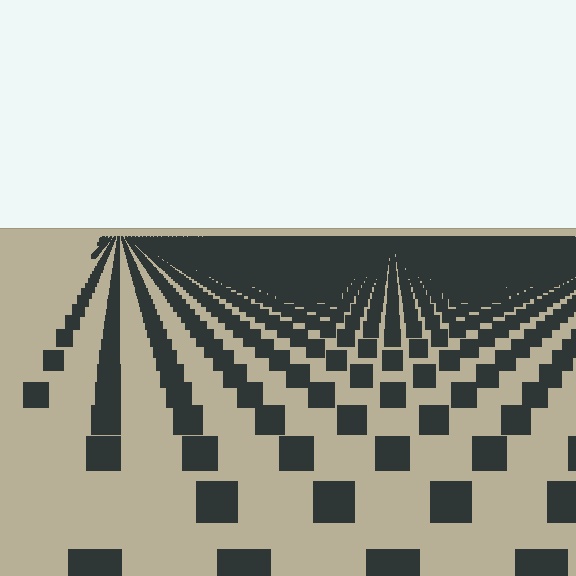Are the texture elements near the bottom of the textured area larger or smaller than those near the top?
Larger. Near the bottom, elements are closer to the viewer and appear at a bigger on-screen size.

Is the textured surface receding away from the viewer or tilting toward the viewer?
The surface is receding away from the viewer. Texture elements get smaller and denser toward the top.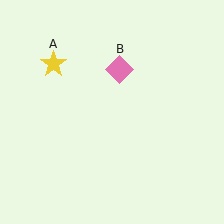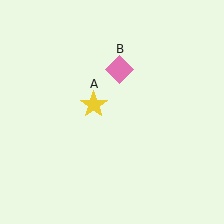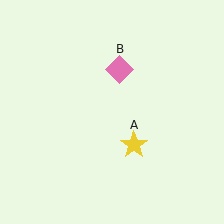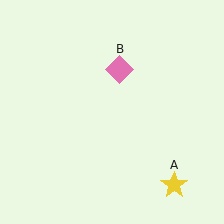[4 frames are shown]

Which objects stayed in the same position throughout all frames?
Pink diamond (object B) remained stationary.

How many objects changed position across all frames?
1 object changed position: yellow star (object A).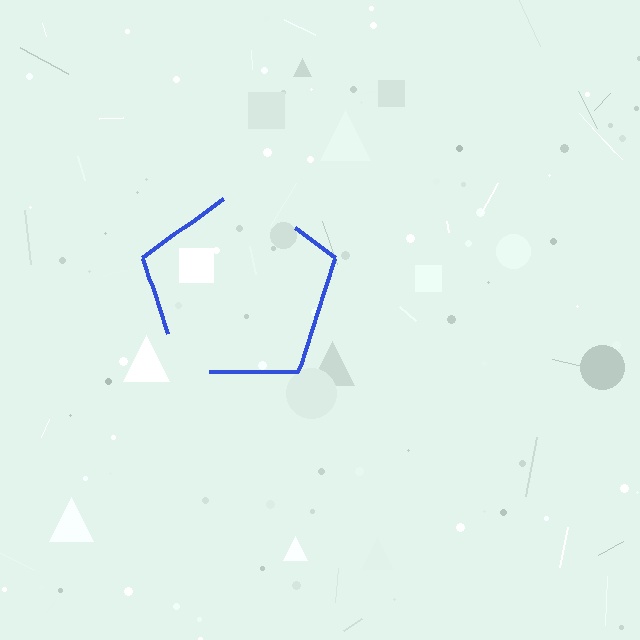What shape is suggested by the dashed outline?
The dashed outline suggests a pentagon.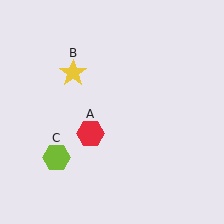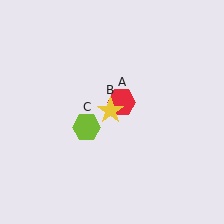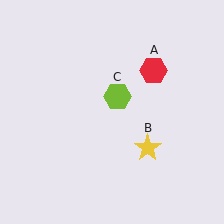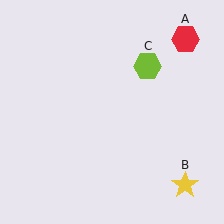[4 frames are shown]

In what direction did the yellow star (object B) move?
The yellow star (object B) moved down and to the right.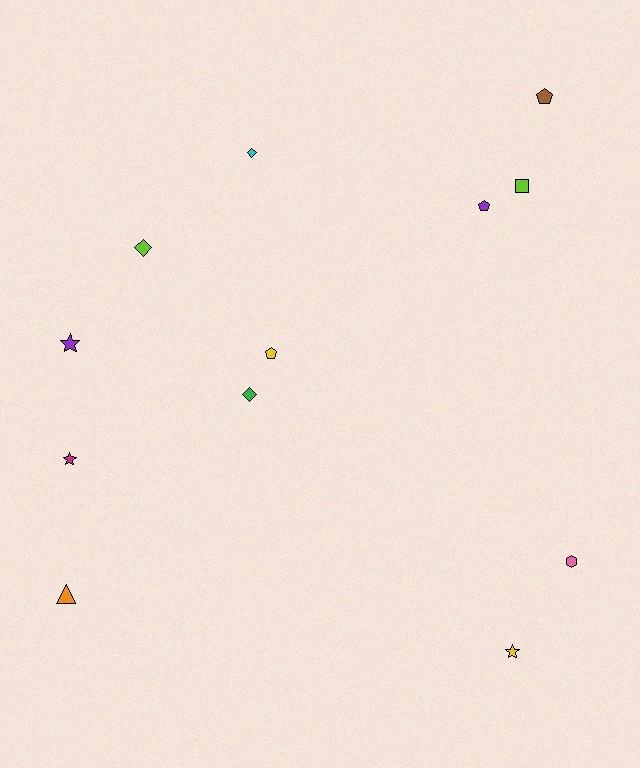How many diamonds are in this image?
There are 3 diamonds.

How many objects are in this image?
There are 12 objects.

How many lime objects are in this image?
There are 2 lime objects.